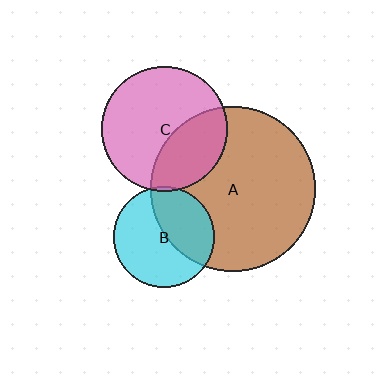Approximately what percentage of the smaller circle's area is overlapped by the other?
Approximately 5%.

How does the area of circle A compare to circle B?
Approximately 2.7 times.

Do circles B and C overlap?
Yes.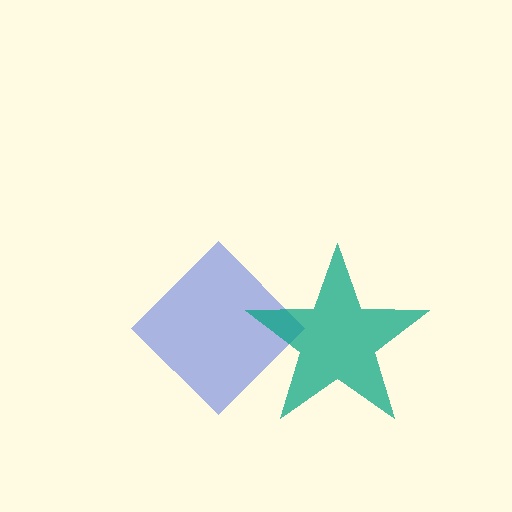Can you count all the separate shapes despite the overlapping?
Yes, there are 2 separate shapes.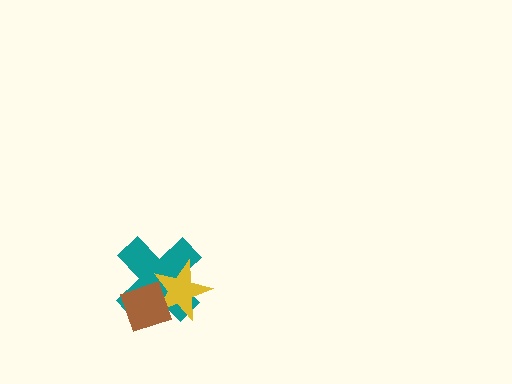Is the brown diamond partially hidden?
No, no other shape covers it.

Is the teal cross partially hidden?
Yes, it is partially covered by another shape.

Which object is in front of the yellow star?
The brown diamond is in front of the yellow star.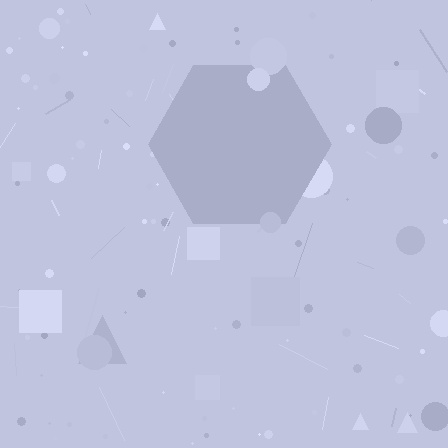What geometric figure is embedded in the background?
A hexagon is embedded in the background.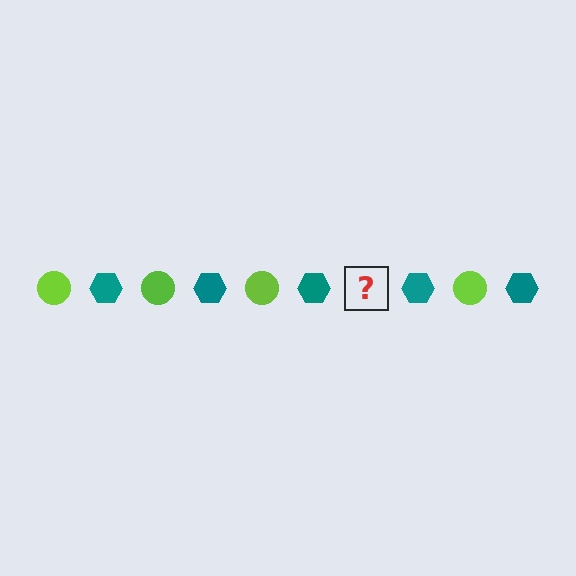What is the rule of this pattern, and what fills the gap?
The rule is that the pattern alternates between lime circle and teal hexagon. The gap should be filled with a lime circle.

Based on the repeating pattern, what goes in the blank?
The blank should be a lime circle.